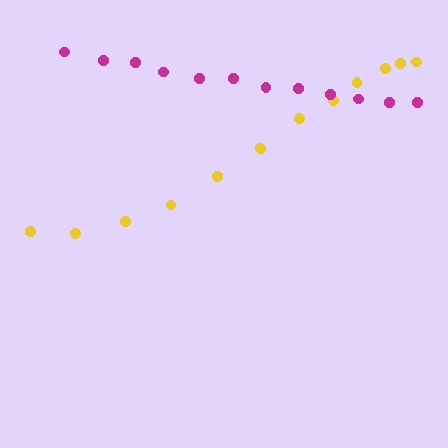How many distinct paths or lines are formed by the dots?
There are 2 distinct paths.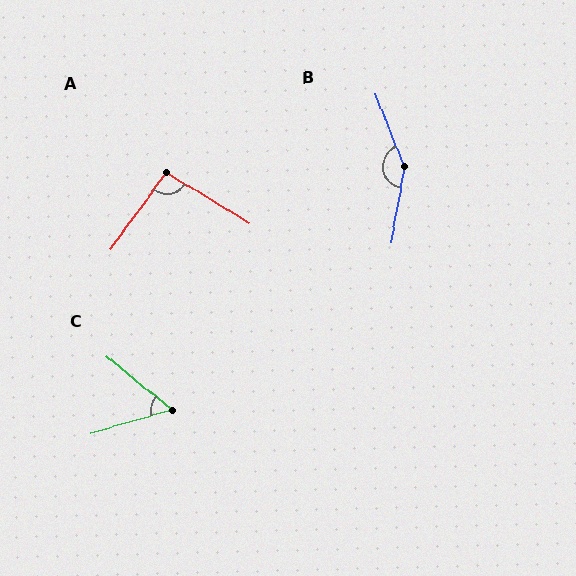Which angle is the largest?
B, at approximately 148 degrees.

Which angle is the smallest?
C, at approximately 55 degrees.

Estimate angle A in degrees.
Approximately 95 degrees.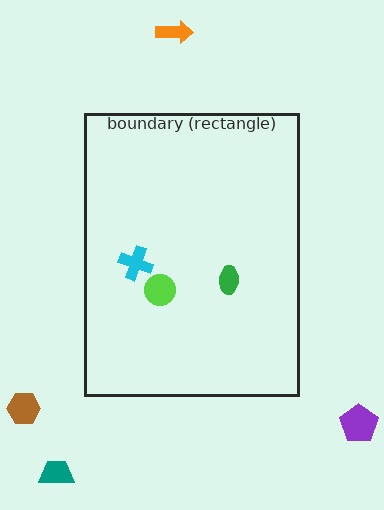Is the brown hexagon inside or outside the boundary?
Outside.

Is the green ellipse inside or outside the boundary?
Inside.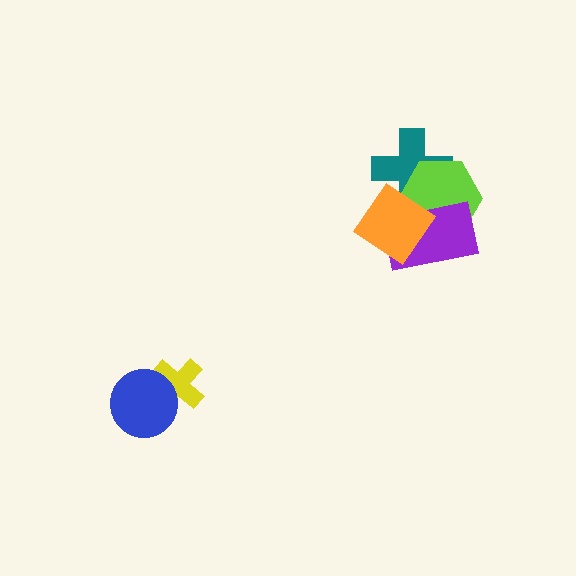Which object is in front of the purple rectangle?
The orange diamond is in front of the purple rectangle.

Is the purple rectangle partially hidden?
Yes, it is partially covered by another shape.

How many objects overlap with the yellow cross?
1 object overlaps with the yellow cross.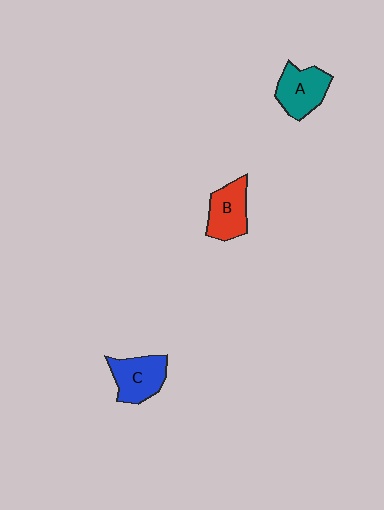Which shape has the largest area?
Shape C (blue).